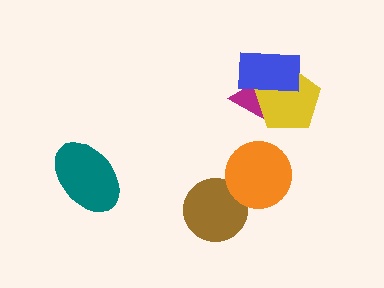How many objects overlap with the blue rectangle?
2 objects overlap with the blue rectangle.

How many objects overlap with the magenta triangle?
2 objects overlap with the magenta triangle.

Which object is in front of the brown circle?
The orange circle is in front of the brown circle.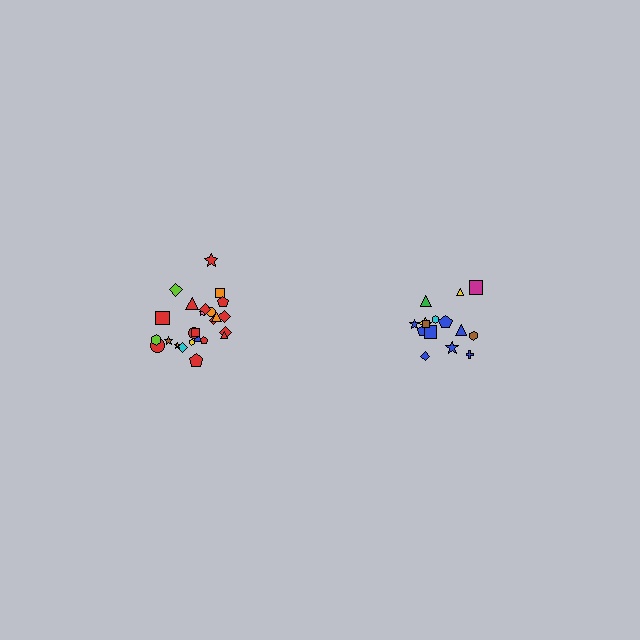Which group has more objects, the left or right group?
The left group.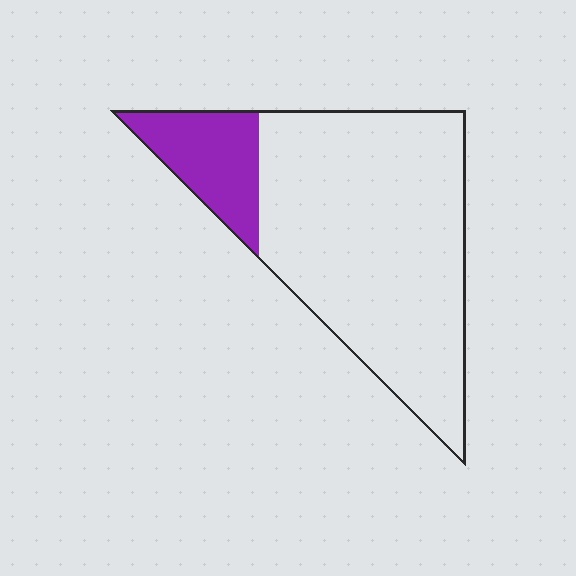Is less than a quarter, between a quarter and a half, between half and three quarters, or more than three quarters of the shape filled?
Less than a quarter.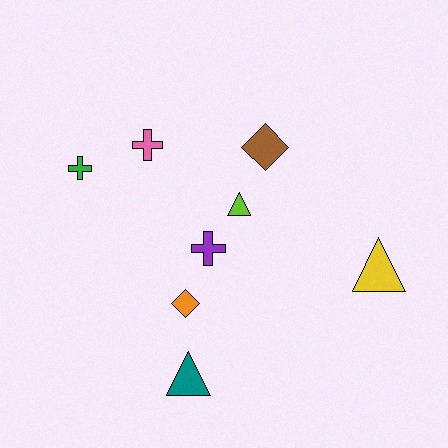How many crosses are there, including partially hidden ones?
There are 3 crosses.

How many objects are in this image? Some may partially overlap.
There are 8 objects.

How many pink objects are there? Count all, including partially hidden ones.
There is 1 pink object.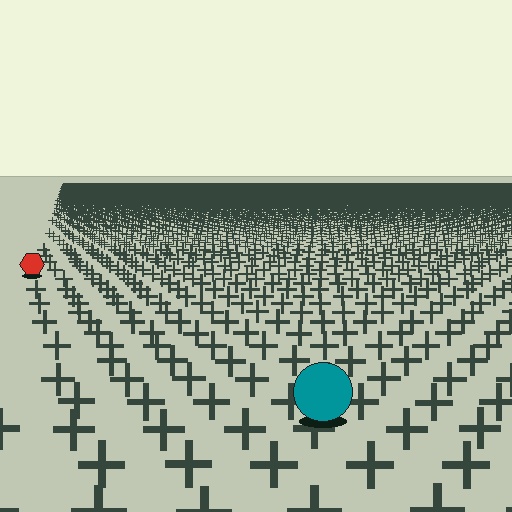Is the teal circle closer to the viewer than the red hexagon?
Yes. The teal circle is closer — you can tell from the texture gradient: the ground texture is coarser near it.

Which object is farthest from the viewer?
The red hexagon is farthest from the viewer. It appears smaller and the ground texture around it is denser.